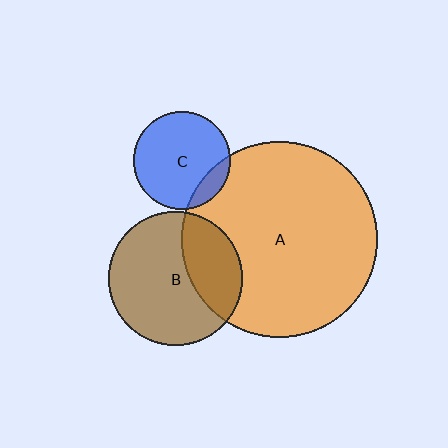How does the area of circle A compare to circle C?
Approximately 4.1 times.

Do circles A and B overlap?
Yes.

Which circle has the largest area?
Circle A (orange).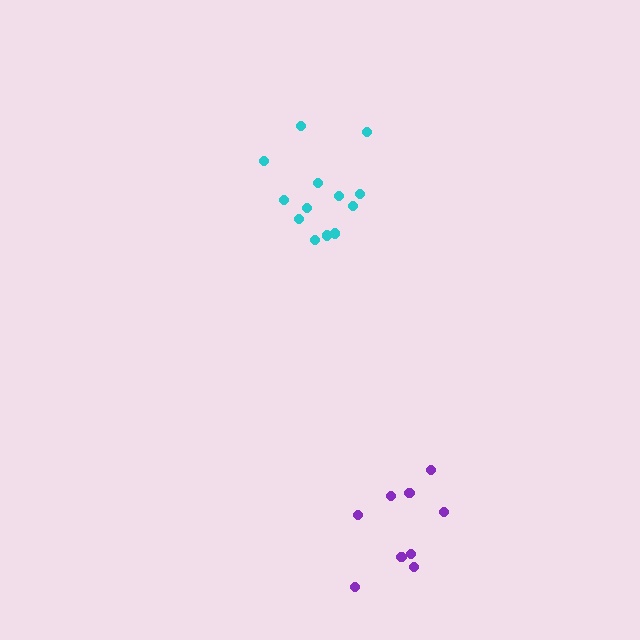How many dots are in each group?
Group 1: 13 dots, Group 2: 9 dots (22 total).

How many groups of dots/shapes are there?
There are 2 groups.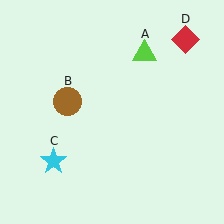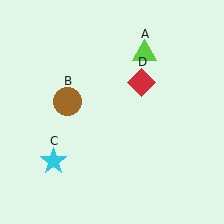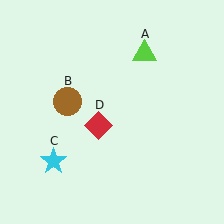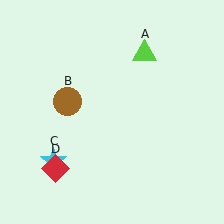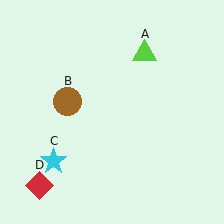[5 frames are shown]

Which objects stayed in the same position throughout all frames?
Lime triangle (object A) and brown circle (object B) and cyan star (object C) remained stationary.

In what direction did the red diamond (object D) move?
The red diamond (object D) moved down and to the left.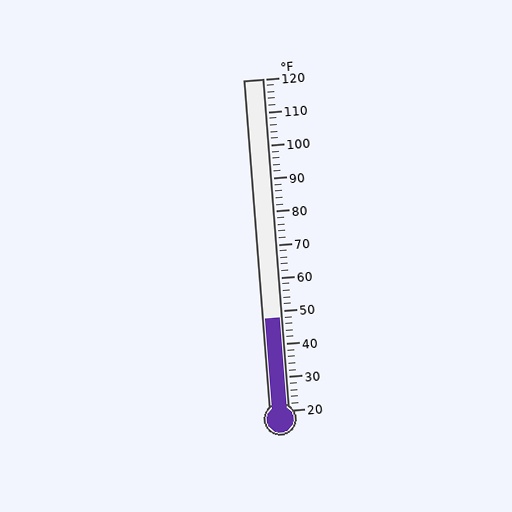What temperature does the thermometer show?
The thermometer shows approximately 48°F.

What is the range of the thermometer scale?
The thermometer scale ranges from 20°F to 120°F.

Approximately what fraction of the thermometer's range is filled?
The thermometer is filled to approximately 30% of its range.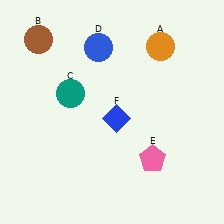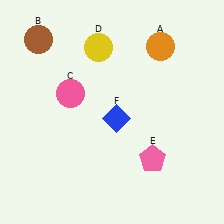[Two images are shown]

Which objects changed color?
C changed from teal to pink. D changed from blue to yellow.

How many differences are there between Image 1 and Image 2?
There are 2 differences between the two images.